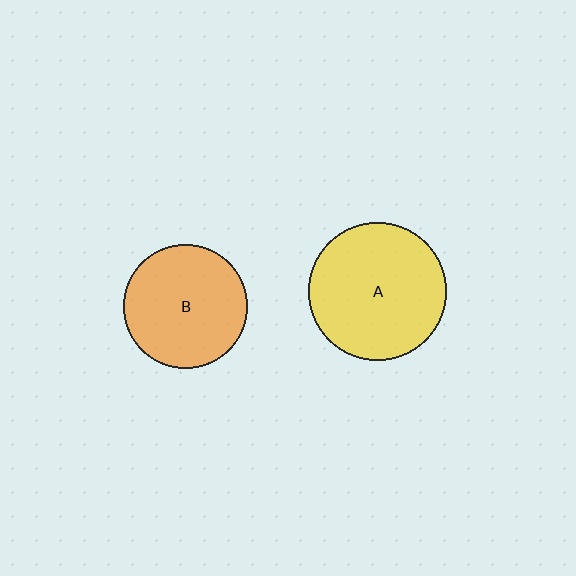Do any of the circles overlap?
No, none of the circles overlap.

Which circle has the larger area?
Circle A (yellow).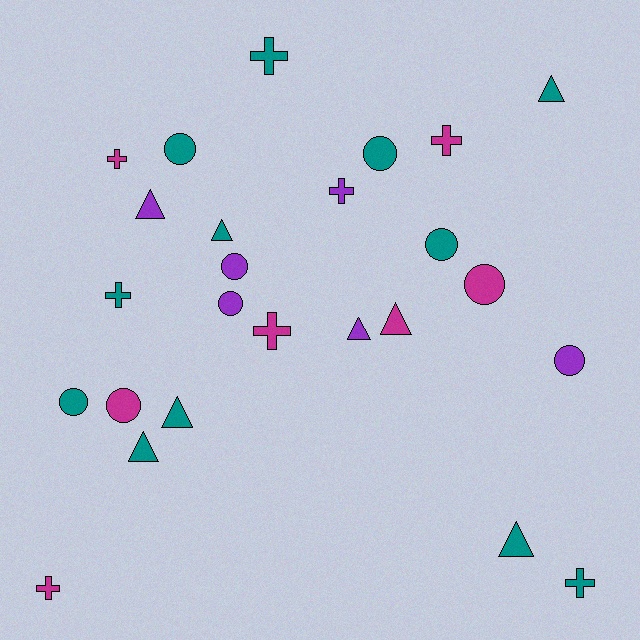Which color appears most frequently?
Teal, with 12 objects.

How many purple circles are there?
There are 3 purple circles.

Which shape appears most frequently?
Circle, with 9 objects.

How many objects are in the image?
There are 25 objects.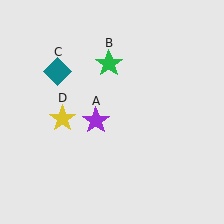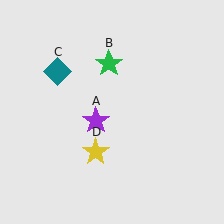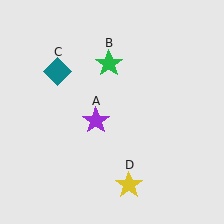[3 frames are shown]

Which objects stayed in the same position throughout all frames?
Purple star (object A) and green star (object B) and teal diamond (object C) remained stationary.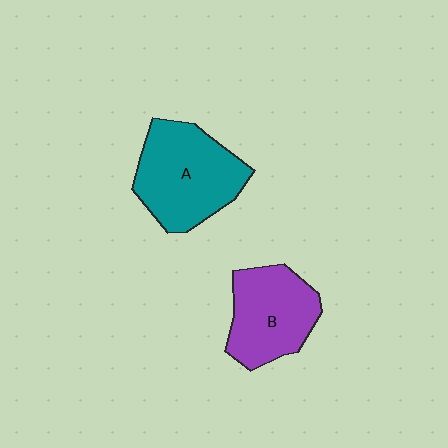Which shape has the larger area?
Shape A (teal).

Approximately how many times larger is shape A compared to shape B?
Approximately 1.2 times.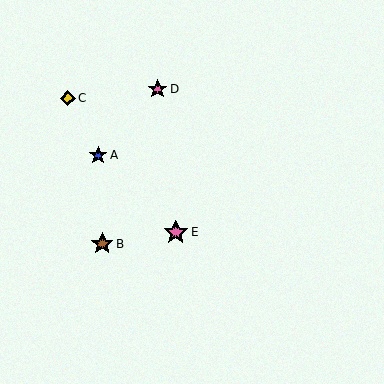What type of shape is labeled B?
Shape B is a brown star.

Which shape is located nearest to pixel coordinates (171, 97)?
The pink star (labeled D) at (158, 89) is nearest to that location.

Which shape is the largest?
The pink star (labeled E) is the largest.